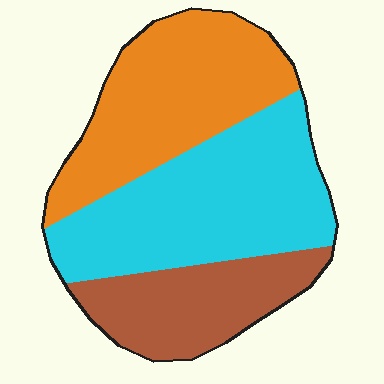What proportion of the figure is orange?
Orange takes up between a quarter and a half of the figure.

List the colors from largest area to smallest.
From largest to smallest: cyan, orange, brown.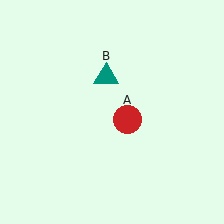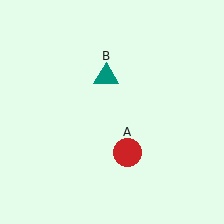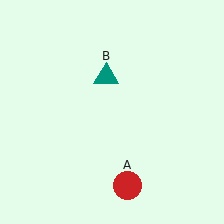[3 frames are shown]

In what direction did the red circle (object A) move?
The red circle (object A) moved down.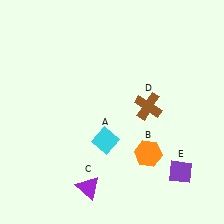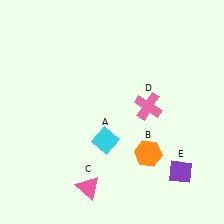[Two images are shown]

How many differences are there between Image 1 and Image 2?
There are 2 differences between the two images.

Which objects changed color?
C changed from purple to pink. D changed from brown to pink.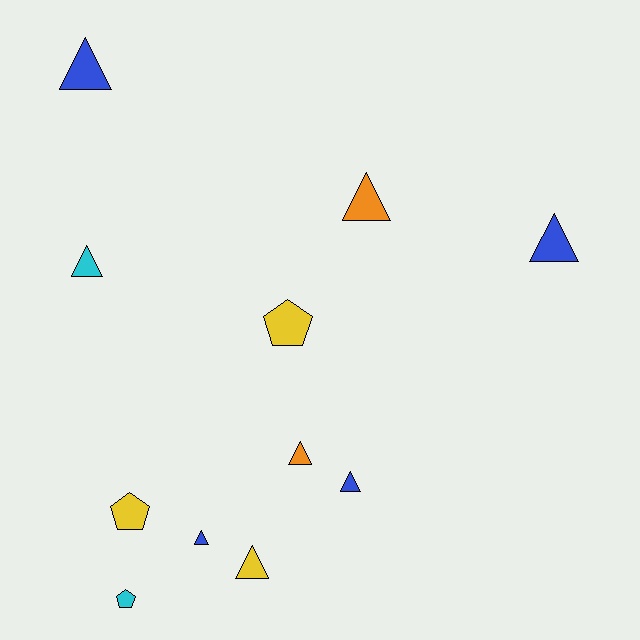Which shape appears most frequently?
Triangle, with 8 objects.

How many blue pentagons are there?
There are no blue pentagons.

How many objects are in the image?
There are 11 objects.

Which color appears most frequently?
Blue, with 4 objects.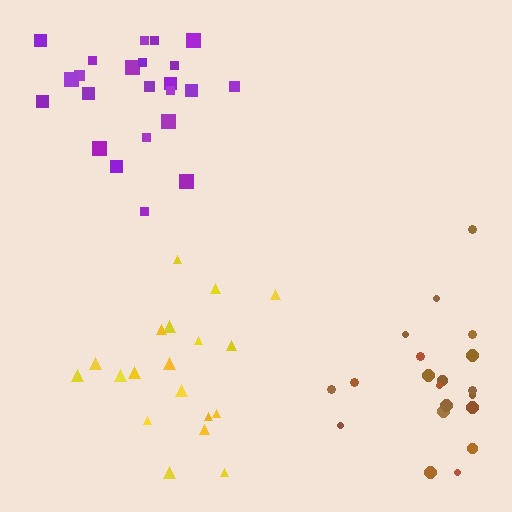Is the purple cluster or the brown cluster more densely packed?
Purple.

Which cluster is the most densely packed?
Purple.